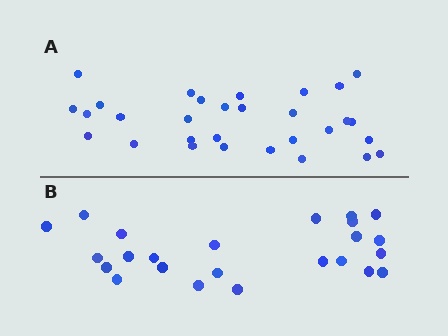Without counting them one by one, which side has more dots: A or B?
Region A (the top region) has more dots.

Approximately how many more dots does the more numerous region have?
Region A has about 6 more dots than region B.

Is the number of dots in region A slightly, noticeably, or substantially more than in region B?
Region A has noticeably more, but not dramatically so. The ratio is roughly 1.2 to 1.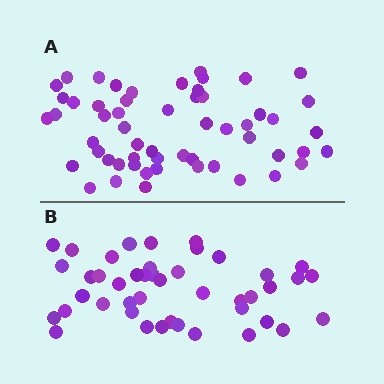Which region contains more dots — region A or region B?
Region A (the top region) has more dots.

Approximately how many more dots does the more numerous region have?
Region A has roughly 12 or so more dots than region B.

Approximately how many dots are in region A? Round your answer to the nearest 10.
About 60 dots. (The exact count is 56, which rounds to 60.)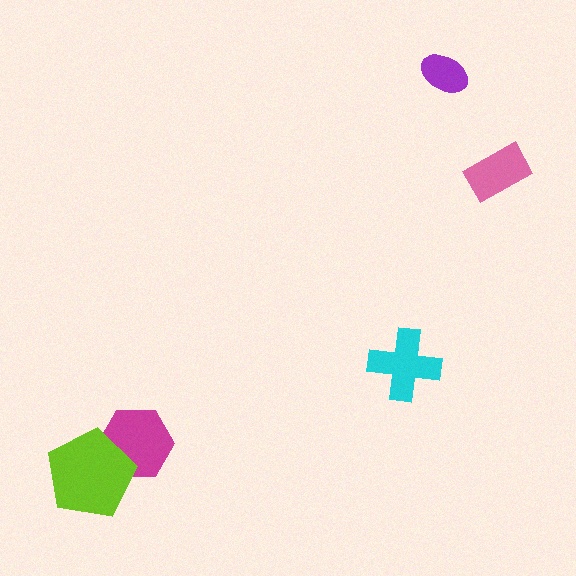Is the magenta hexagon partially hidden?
Yes, it is partially covered by another shape.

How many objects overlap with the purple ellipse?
0 objects overlap with the purple ellipse.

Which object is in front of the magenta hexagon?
The lime pentagon is in front of the magenta hexagon.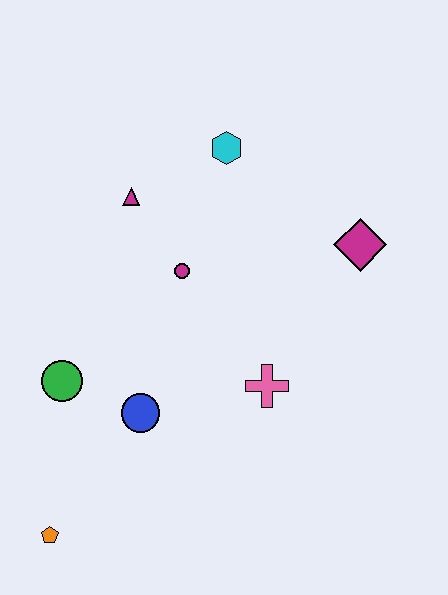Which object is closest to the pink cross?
The blue circle is closest to the pink cross.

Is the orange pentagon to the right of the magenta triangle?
No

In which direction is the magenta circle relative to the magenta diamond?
The magenta circle is to the left of the magenta diamond.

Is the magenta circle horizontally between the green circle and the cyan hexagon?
Yes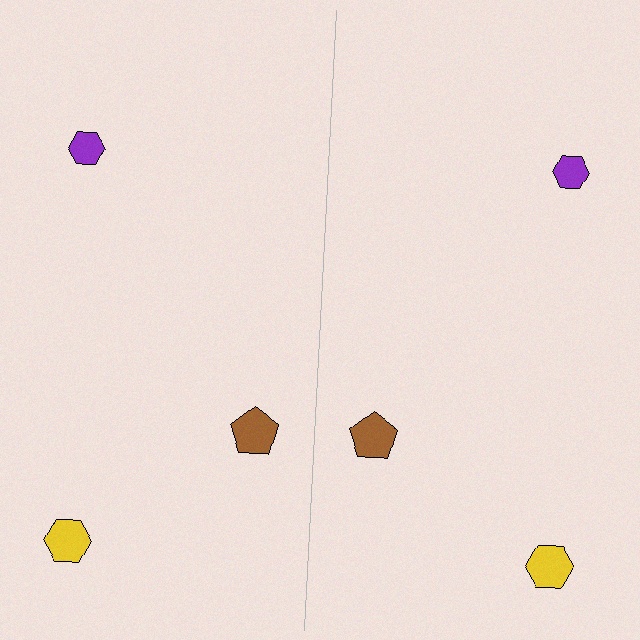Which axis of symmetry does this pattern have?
The pattern has a vertical axis of symmetry running through the center of the image.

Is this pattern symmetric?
Yes, this pattern has bilateral (reflection) symmetry.